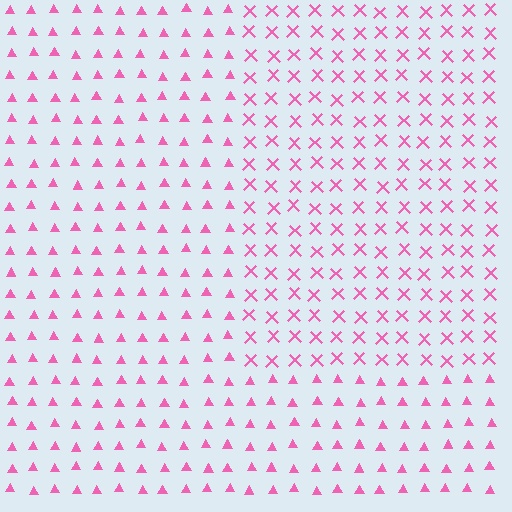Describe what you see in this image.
The image is filled with small pink elements arranged in a uniform grid. A rectangle-shaped region contains X marks, while the surrounding area contains triangles. The boundary is defined purely by the change in element shape.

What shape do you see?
I see a rectangle.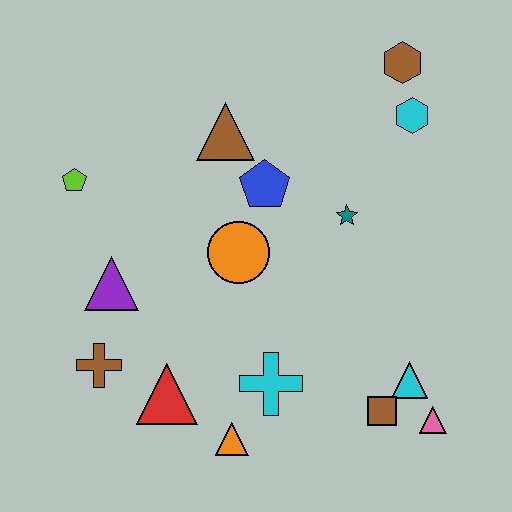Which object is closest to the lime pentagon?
The purple triangle is closest to the lime pentagon.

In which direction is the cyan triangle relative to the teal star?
The cyan triangle is below the teal star.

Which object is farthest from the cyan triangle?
The lime pentagon is farthest from the cyan triangle.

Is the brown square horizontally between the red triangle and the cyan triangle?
Yes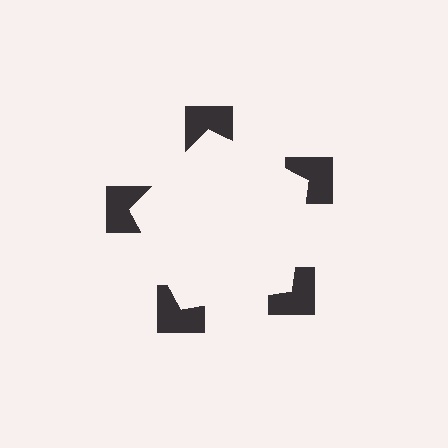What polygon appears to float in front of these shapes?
An illusory pentagon — its edges are inferred from the aligned wedge cuts in the notched squares, not physically drawn.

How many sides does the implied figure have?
5 sides.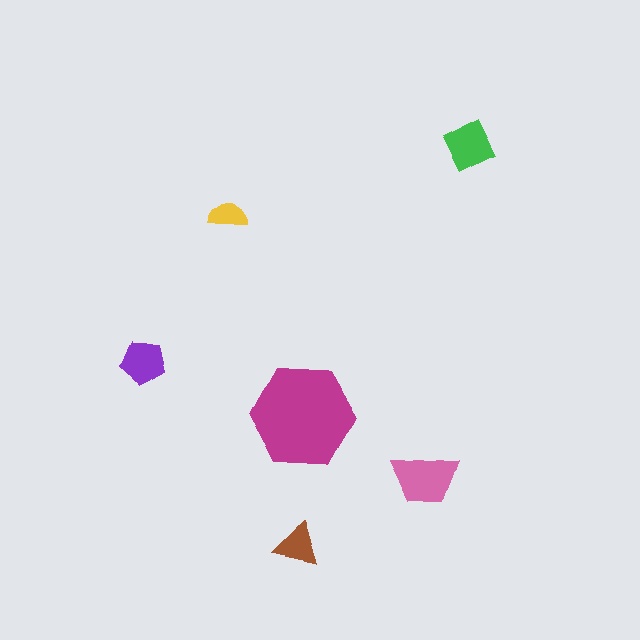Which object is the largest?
The magenta hexagon.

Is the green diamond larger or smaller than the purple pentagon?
Larger.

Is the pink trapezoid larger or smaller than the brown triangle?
Larger.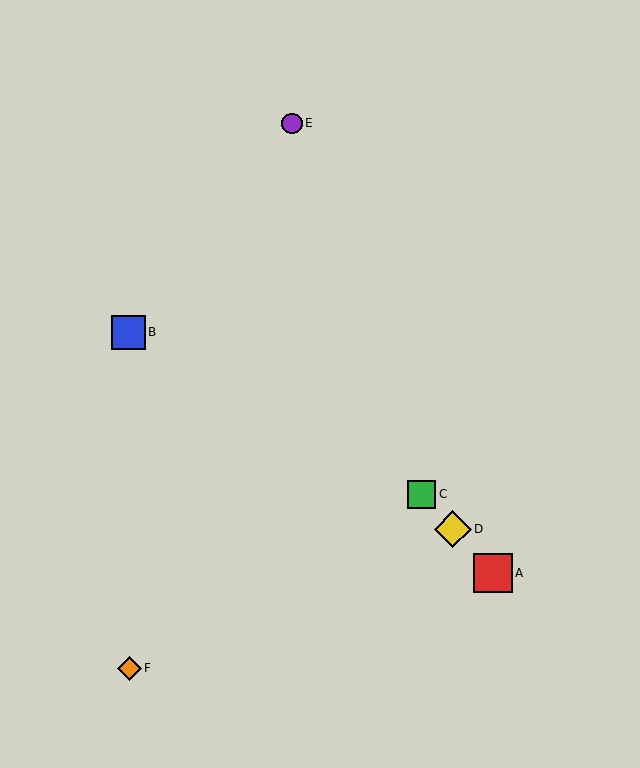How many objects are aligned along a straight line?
3 objects (A, C, D) are aligned along a straight line.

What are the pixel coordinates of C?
Object C is at (422, 494).